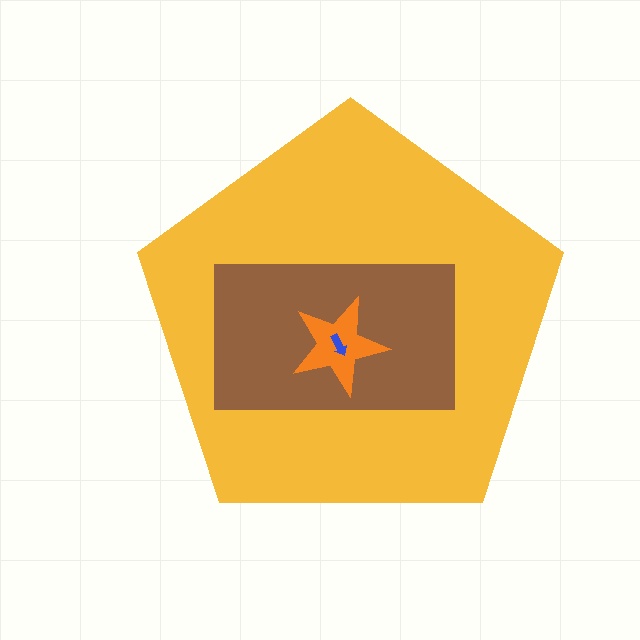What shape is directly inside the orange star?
The blue arrow.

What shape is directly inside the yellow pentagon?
The brown rectangle.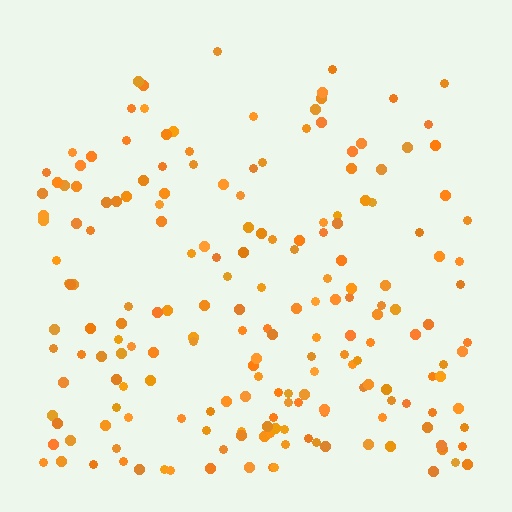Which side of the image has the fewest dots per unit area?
The top.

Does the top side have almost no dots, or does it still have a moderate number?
Still a moderate number, just noticeably fewer than the bottom.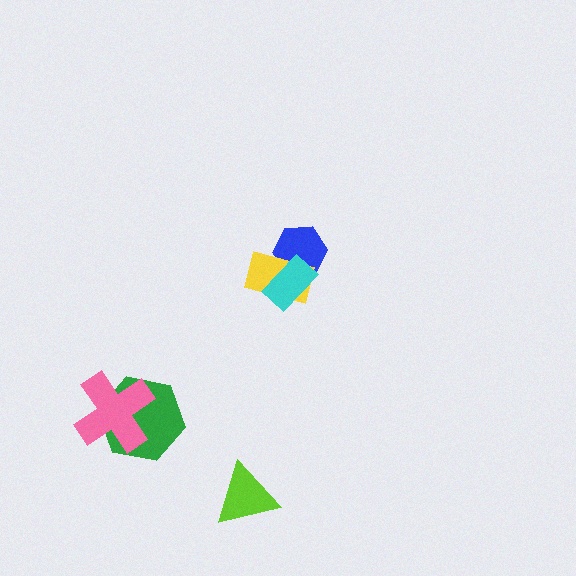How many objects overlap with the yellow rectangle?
2 objects overlap with the yellow rectangle.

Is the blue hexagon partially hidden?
Yes, it is partially covered by another shape.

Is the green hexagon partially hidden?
Yes, it is partially covered by another shape.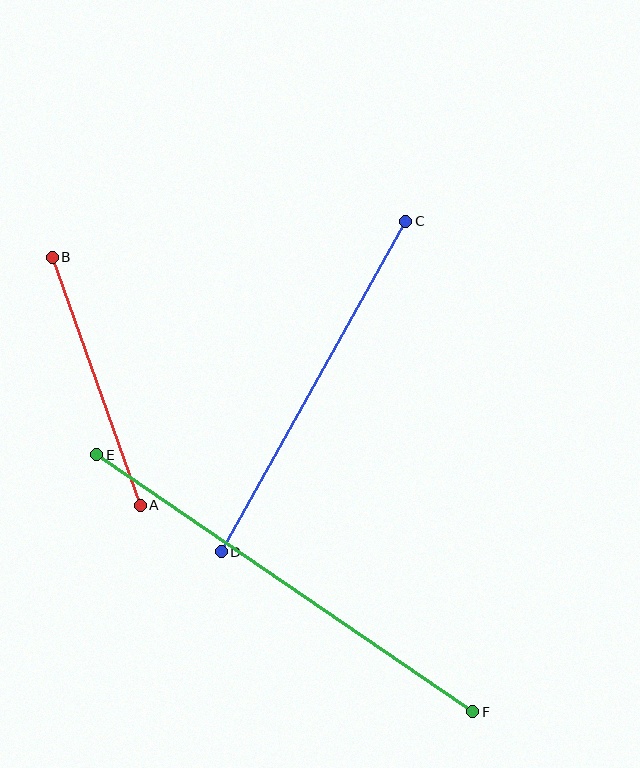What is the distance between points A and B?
The distance is approximately 263 pixels.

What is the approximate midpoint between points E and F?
The midpoint is at approximately (285, 583) pixels.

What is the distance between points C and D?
The distance is approximately 379 pixels.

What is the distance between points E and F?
The distance is approximately 456 pixels.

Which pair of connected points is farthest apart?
Points E and F are farthest apart.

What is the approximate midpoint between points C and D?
The midpoint is at approximately (314, 387) pixels.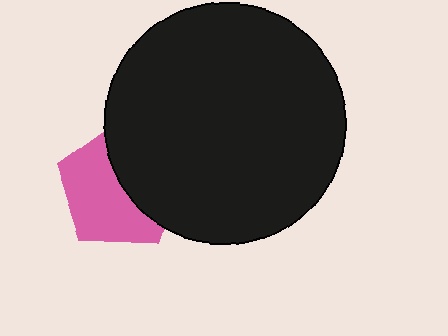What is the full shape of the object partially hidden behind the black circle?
The partially hidden object is a pink pentagon.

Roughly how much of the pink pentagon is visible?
About half of it is visible (roughly 56%).